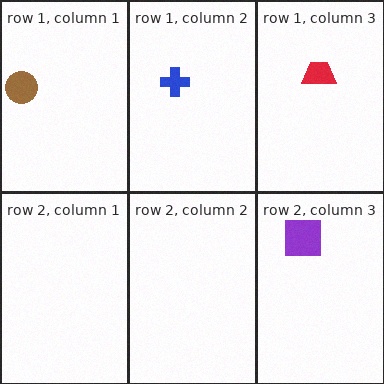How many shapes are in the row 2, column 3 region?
1.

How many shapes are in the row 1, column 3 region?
1.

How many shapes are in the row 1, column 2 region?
1.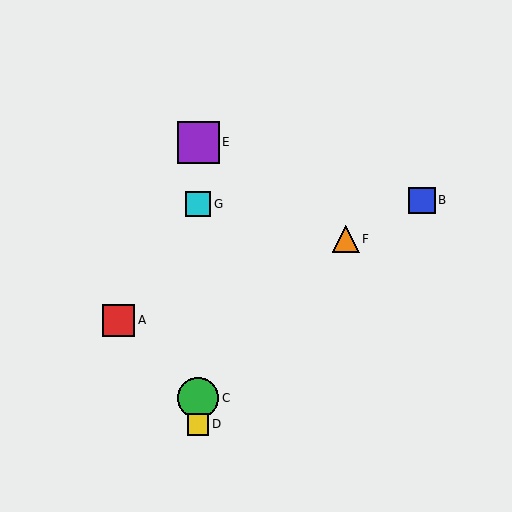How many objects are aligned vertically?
4 objects (C, D, E, G) are aligned vertically.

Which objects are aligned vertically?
Objects C, D, E, G are aligned vertically.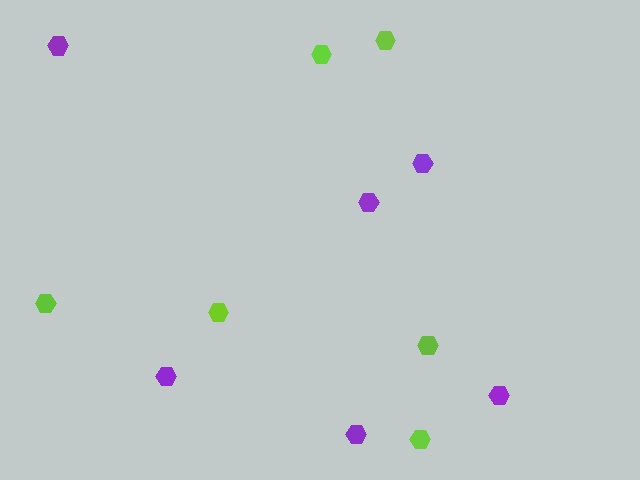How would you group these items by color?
There are 2 groups: one group of purple hexagons (6) and one group of lime hexagons (6).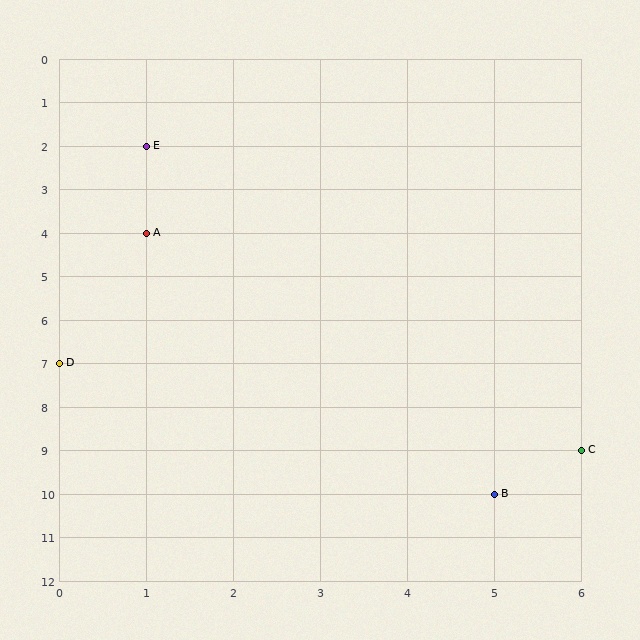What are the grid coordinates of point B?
Point B is at grid coordinates (5, 10).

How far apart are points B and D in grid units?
Points B and D are 5 columns and 3 rows apart (about 5.8 grid units diagonally).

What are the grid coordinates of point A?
Point A is at grid coordinates (1, 4).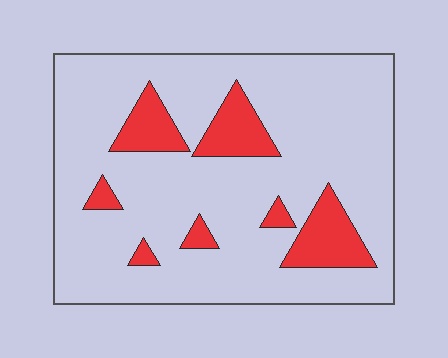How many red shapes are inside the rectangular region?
7.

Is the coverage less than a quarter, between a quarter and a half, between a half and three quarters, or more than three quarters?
Less than a quarter.